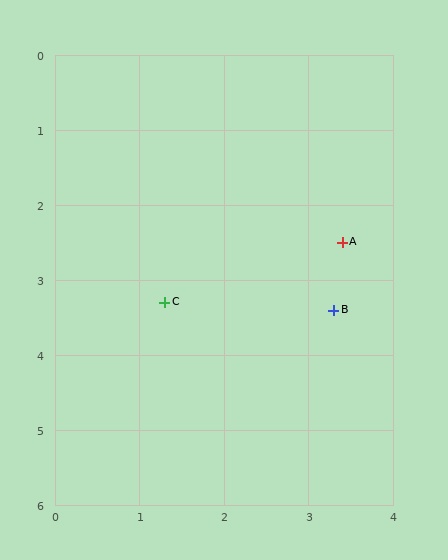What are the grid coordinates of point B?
Point B is at approximately (3.3, 3.4).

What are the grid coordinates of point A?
Point A is at approximately (3.4, 2.5).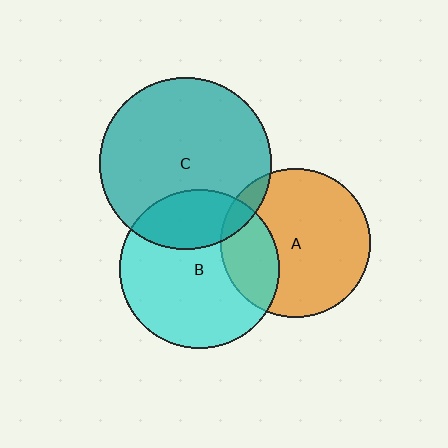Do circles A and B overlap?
Yes.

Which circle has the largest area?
Circle C (teal).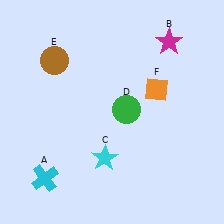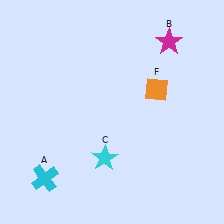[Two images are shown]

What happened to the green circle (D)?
The green circle (D) was removed in Image 2. It was in the top-right area of Image 1.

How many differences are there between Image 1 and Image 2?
There are 2 differences between the two images.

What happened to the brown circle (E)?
The brown circle (E) was removed in Image 2. It was in the top-left area of Image 1.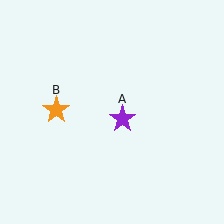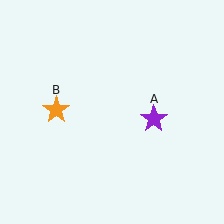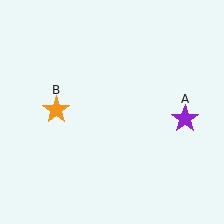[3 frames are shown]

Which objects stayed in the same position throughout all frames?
Orange star (object B) remained stationary.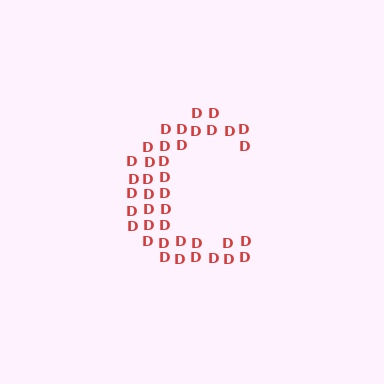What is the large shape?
The large shape is the letter C.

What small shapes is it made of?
It is made of small letter D's.